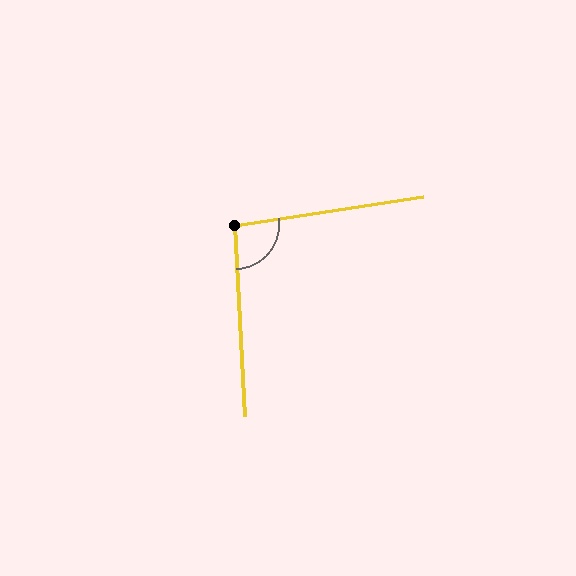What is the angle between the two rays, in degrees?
Approximately 96 degrees.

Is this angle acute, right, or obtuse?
It is obtuse.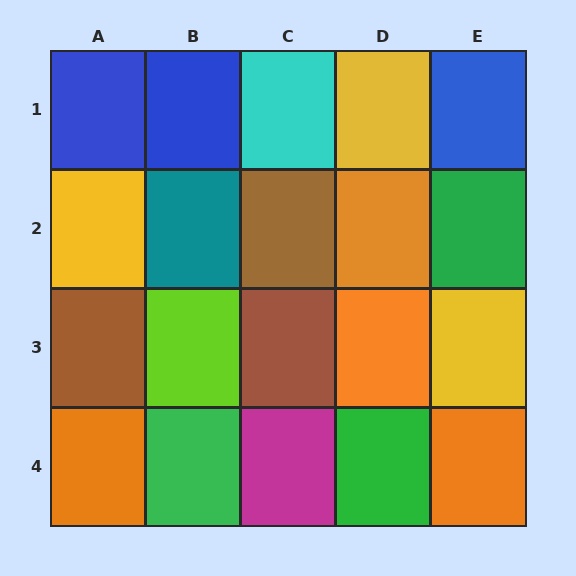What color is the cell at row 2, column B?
Teal.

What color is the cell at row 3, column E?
Yellow.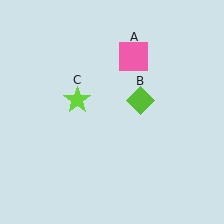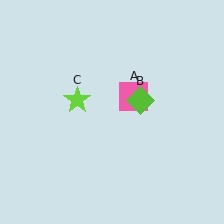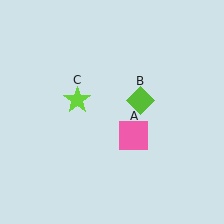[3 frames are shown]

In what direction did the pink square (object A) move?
The pink square (object A) moved down.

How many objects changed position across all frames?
1 object changed position: pink square (object A).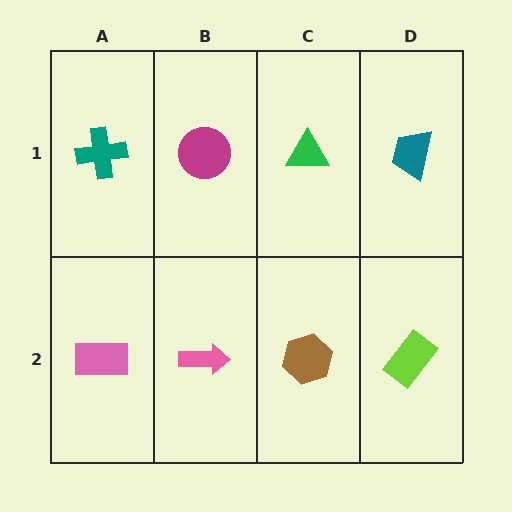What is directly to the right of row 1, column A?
A magenta circle.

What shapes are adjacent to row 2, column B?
A magenta circle (row 1, column B), a pink rectangle (row 2, column A), a brown hexagon (row 2, column C).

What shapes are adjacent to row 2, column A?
A teal cross (row 1, column A), a pink arrow (row 2, column B).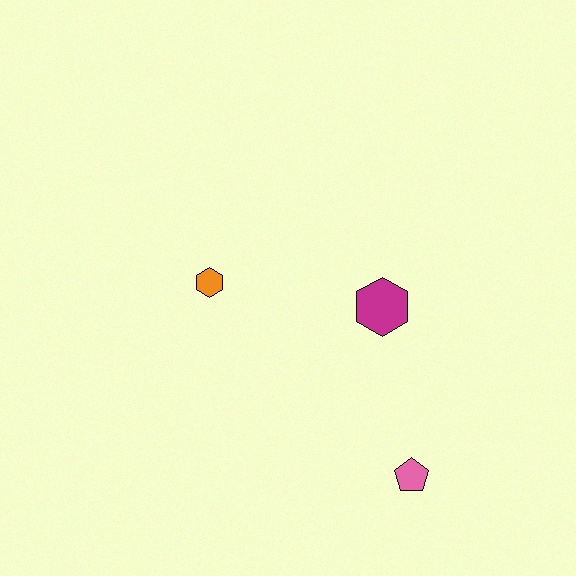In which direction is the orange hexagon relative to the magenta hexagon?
The orange hexagon is to the left of the magenta hexagon.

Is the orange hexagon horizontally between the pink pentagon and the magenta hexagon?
No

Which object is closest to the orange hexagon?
The magenta hexagon is closest to the orange hexagon.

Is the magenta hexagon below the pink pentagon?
No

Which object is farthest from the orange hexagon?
The pink pentagon is farthest from the orange hexagon.